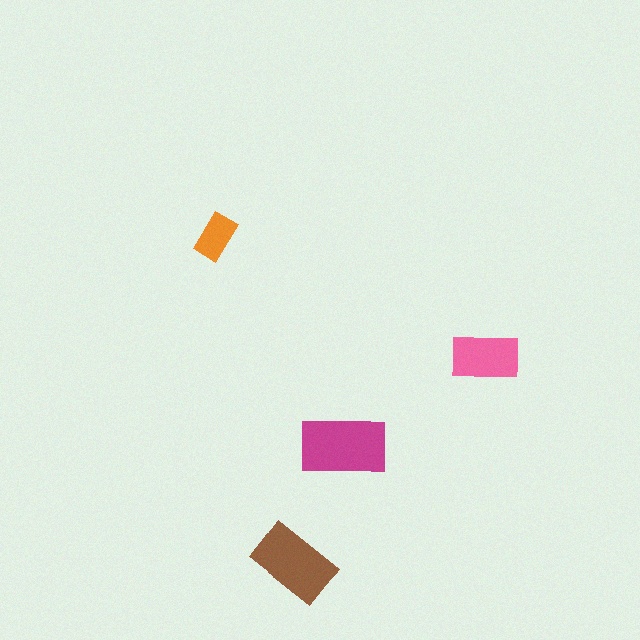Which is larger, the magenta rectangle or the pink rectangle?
The magenta one.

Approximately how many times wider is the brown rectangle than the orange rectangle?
About 2 times wider.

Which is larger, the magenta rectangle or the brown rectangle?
The magenta one.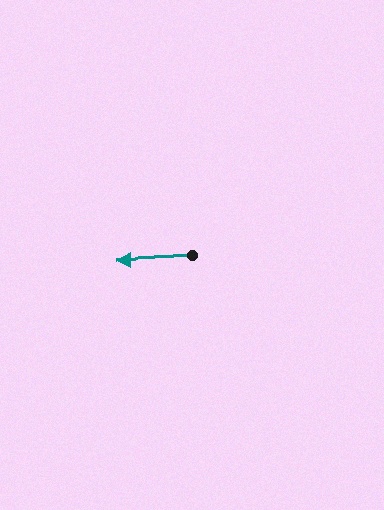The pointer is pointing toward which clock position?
Roughly 9 o'clock.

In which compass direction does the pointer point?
West.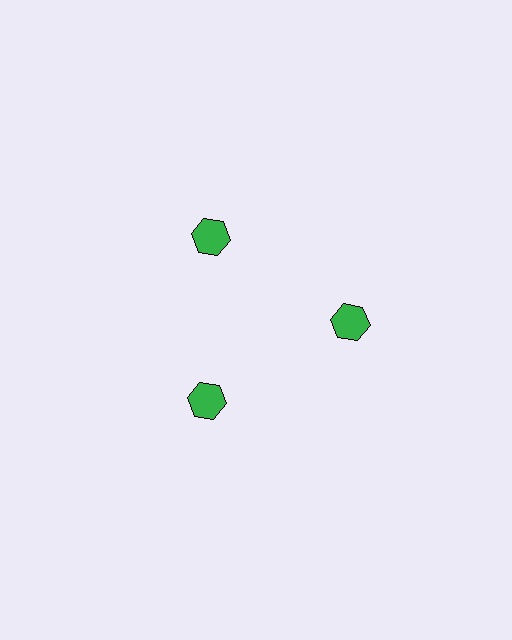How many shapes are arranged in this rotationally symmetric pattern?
There are 3 shapes, arranged in 3 groups of 1.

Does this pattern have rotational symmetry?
Yes, this pattern has 3-fold rotational symmetry. It looks the same after rotating 120 degrees around the center.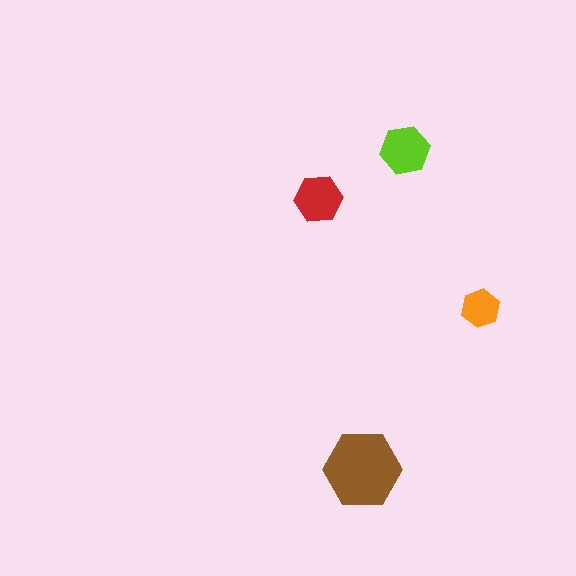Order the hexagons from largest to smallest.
the brown one, the lime one, the red one, the orange one.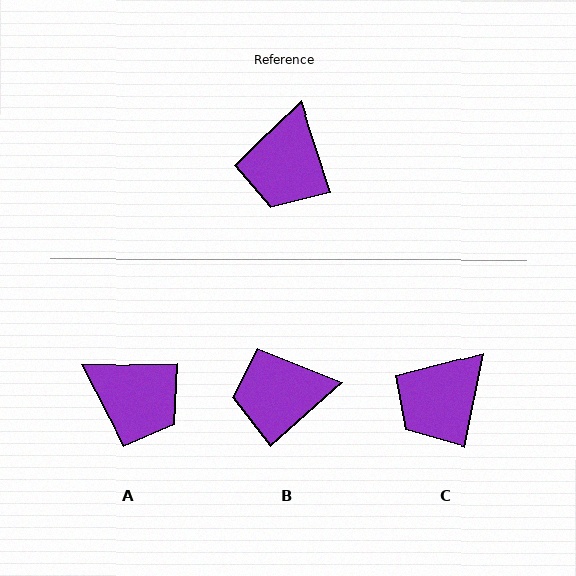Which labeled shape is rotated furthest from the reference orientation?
A, about 73 degrees away.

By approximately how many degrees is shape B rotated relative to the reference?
Approximately 66 degrees clockwise.